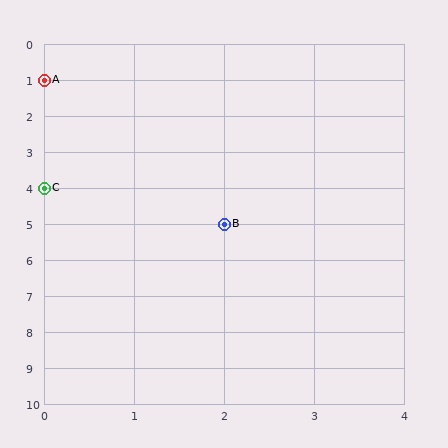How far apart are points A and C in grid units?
Points A and C are 3 rows apart.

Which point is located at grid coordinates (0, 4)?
Point C is at (0, 4).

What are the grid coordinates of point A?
Point A is at grid coordinates (0, 1).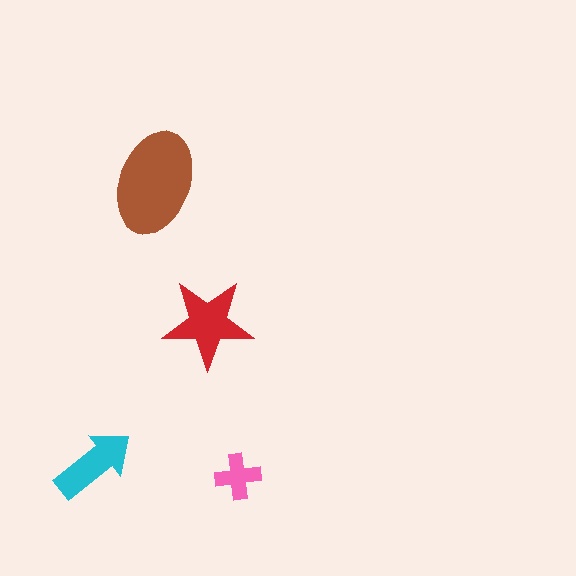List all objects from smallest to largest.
The pink cross, the cyan arrow, the red star, the brown ellipse.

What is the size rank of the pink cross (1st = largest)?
4th.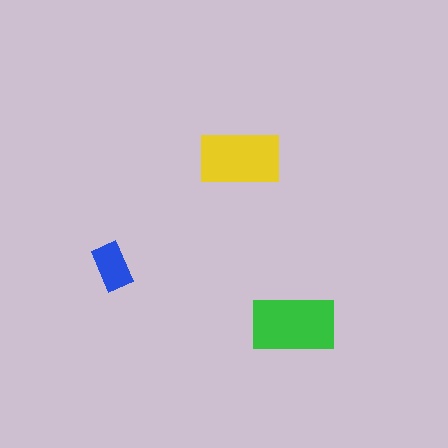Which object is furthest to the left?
The blue rectangle is leftmost.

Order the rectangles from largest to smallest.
the green one, the yellow one, the blue one.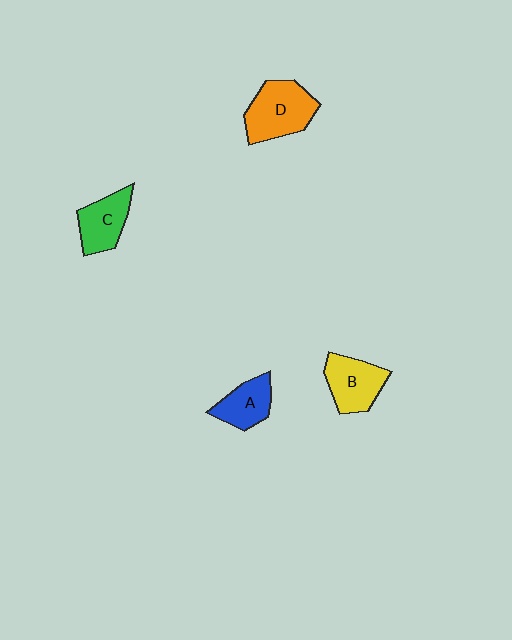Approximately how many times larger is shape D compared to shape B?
Approximately 1.2 times.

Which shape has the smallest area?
Shape A (blue).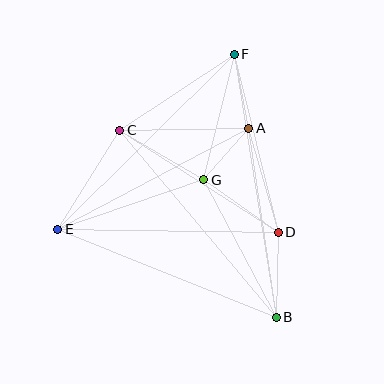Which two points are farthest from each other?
Points B and F are farthest from each other.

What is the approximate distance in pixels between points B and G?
The distance between B and G is approximately 155 pixels.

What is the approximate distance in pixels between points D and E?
The distance between D and E is approximately 221 pixels.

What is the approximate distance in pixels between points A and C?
The distance between A and C is approximately 129 pixels.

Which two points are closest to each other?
Points A and G are closest to each other.